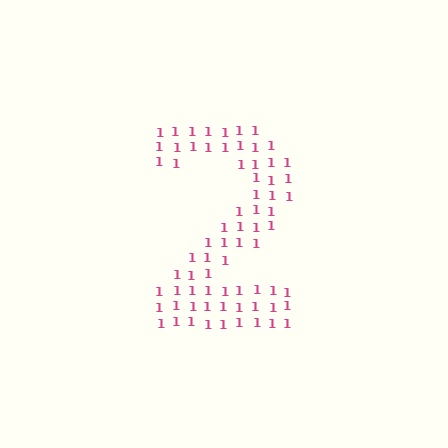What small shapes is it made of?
It is made of small digit 1's.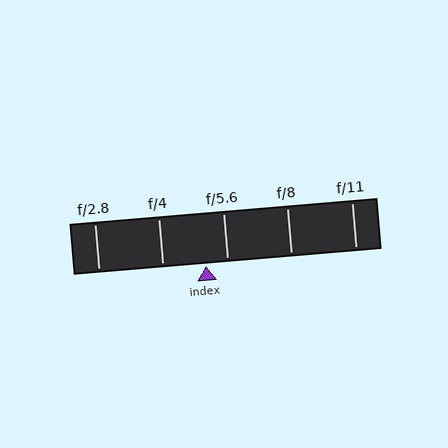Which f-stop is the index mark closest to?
The index mark is closest to f/5.6.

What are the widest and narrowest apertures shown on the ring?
The widest aperture shown is f/2.8 and the narrowest is f/11.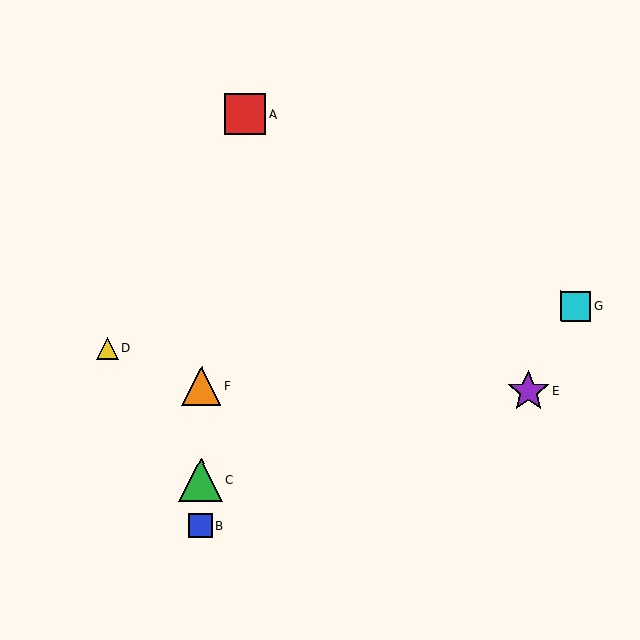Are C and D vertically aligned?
No, C is at x≈201 and D is at x≈107.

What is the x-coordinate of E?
Object E is at x≈529.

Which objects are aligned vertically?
Objects B, C, F are aligned vertically.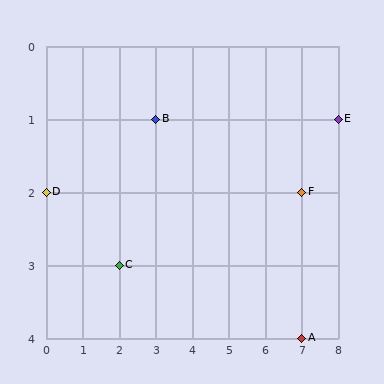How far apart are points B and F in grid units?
Points B and F are 4 columns and 1 row apart (about 4.1 grid units diagonally).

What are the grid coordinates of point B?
Point B is at grid coordinates (3, 1).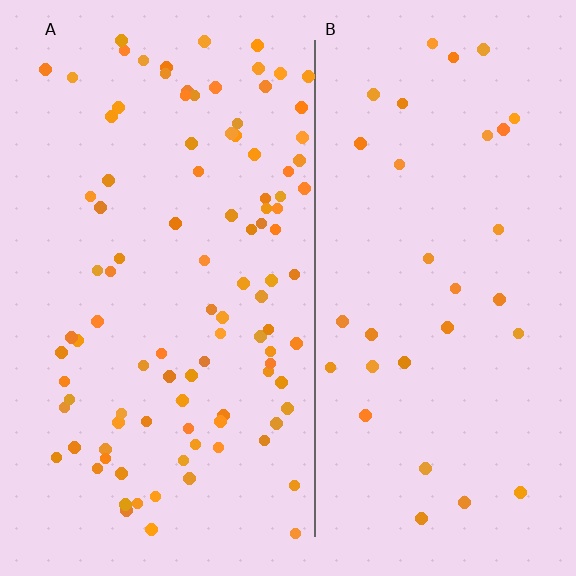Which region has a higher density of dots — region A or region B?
A (the left).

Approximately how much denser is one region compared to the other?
Approximately 3.1× — region A over region B.